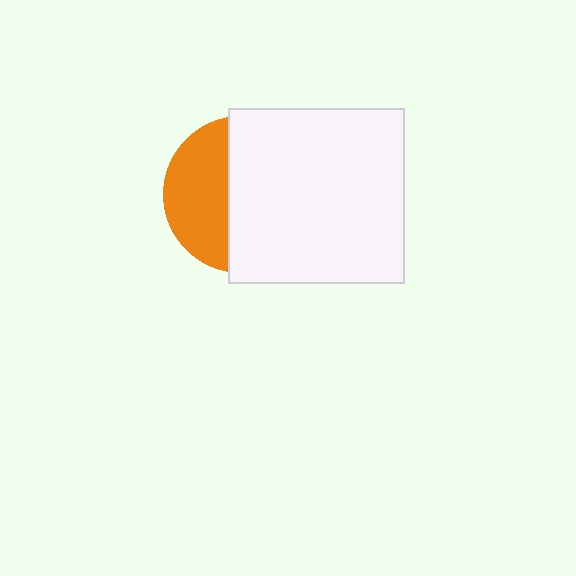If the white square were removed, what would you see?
You would see the complete orange circle.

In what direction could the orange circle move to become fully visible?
The orange circle could move left. That would shift it out from behind the white square entirely.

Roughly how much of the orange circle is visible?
A small part of it is visible (roughly 39%).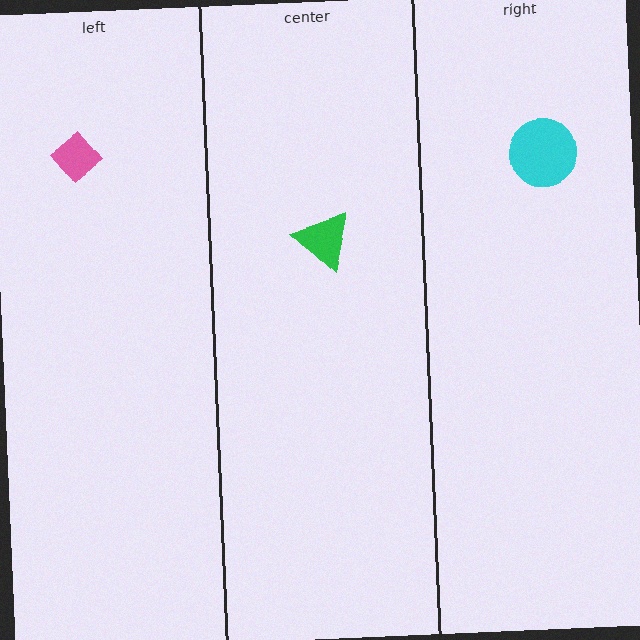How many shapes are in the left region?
1.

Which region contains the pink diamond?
The left region.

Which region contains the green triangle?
The center region.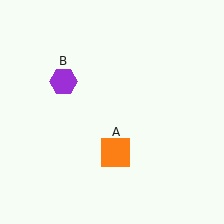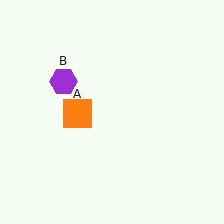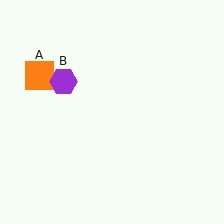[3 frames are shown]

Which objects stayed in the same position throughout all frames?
Purple hexagon (object B) remained stationary.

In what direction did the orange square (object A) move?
The orange square (object A) moved up and to the left.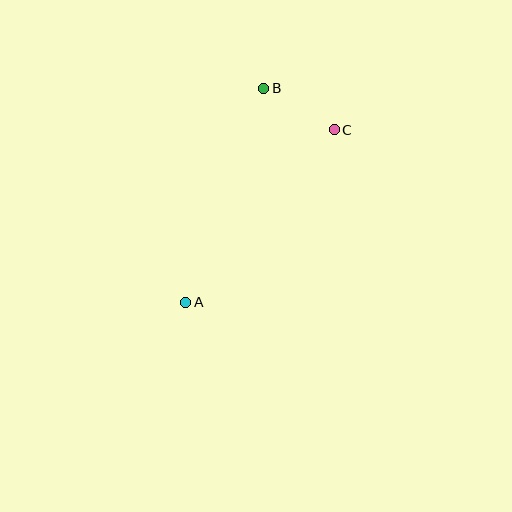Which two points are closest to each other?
Points B and C are closest to each other.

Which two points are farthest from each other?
Points A and B are farthest from each other.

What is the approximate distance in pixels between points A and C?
The distance between A and C is approximately 228 pixels.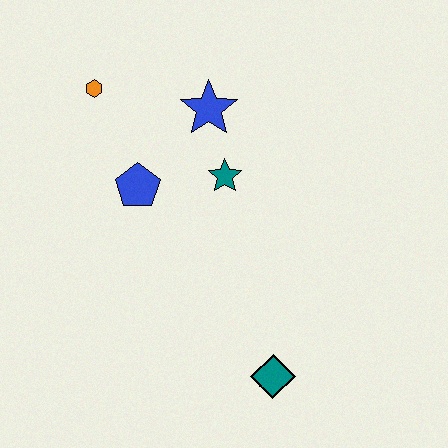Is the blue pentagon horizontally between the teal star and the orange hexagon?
Yes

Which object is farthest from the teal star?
The teal diamond is farthest from the teal star.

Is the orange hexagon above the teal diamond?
Yes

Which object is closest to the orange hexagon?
The blue pentagon is closest to the orange hexagon.